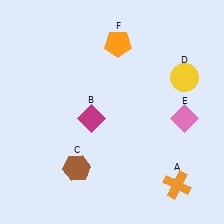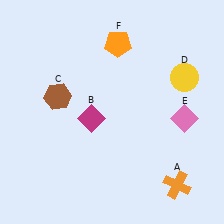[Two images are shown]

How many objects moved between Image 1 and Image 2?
1 object moved between the two images.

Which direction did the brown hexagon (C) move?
The brown hexagon (C) moved up.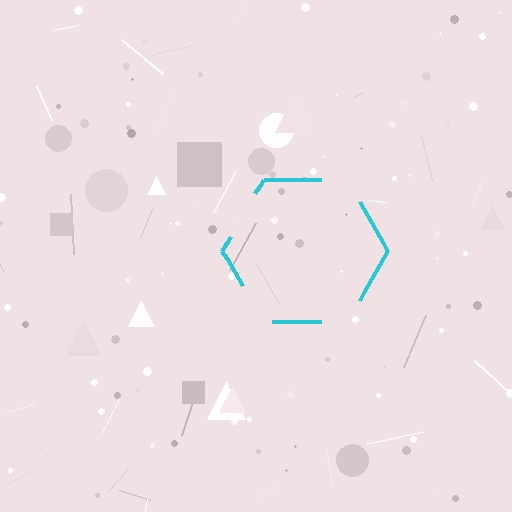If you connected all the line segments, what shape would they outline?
They would outline a hexagon.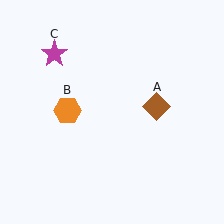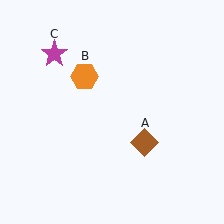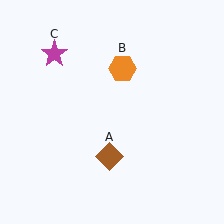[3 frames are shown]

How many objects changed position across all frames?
2 objects changed position: brown diamond (object A), orange hexagon (object B).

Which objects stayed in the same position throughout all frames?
Magenta star (object C) remained stationary.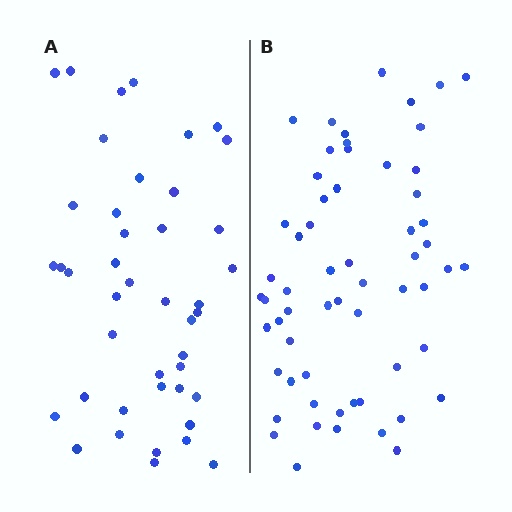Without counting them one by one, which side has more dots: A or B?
Region B (the right region) has more dots.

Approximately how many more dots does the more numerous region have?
Region B has approximately 15 more dots than region A.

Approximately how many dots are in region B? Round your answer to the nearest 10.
About 60 dots.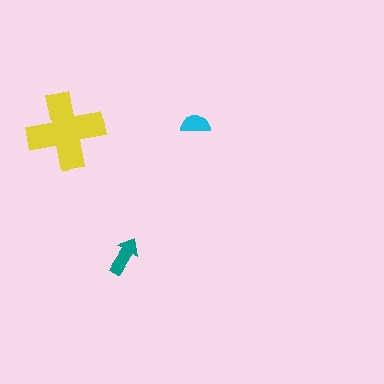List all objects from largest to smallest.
The yellow cross, the teal arrow, the cyan semicircle.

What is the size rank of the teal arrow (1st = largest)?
2nd.